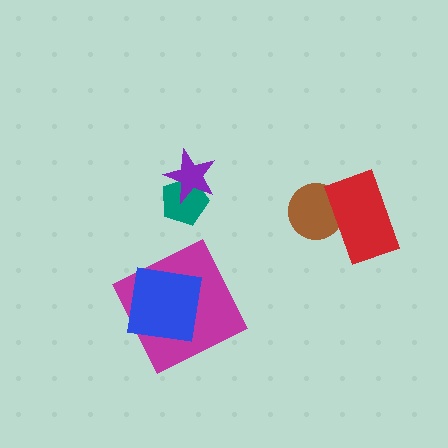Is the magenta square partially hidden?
Yes, it is partially covered by another shape.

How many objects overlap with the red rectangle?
1 object overlaps with the red rectangle.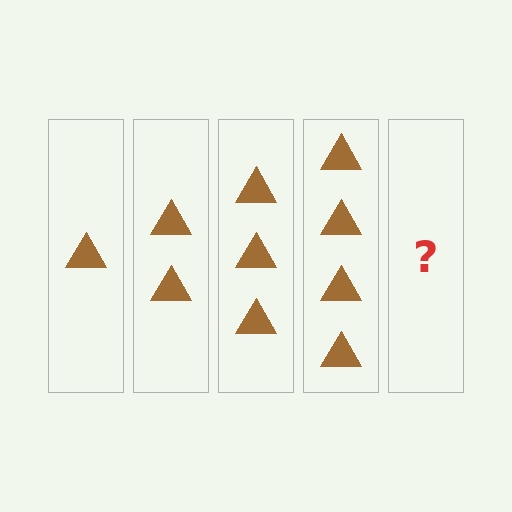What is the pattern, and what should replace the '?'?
The pattern is that each step adds one more triangle. The '?' should be 5 triangles.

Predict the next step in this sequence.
The next step is 5 triangles.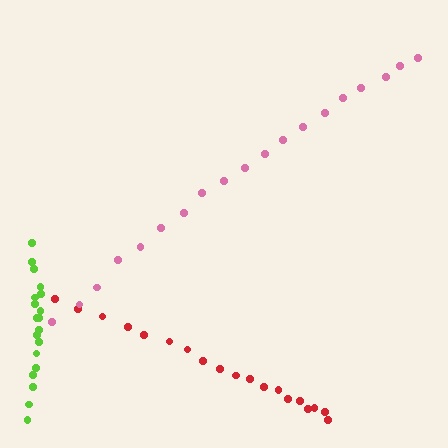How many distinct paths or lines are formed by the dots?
There are 3 distinct paths.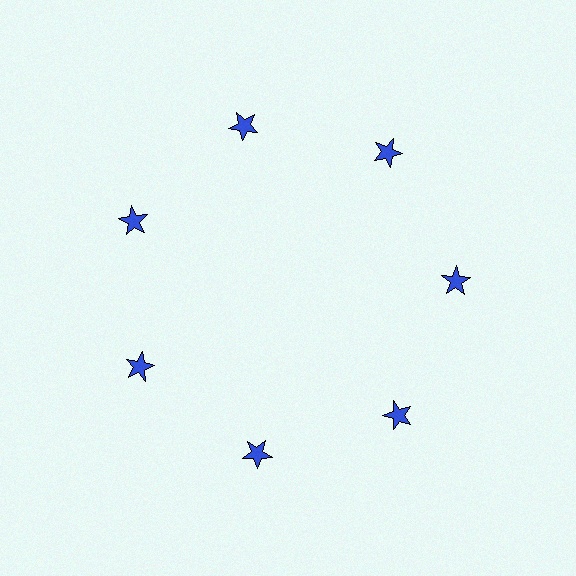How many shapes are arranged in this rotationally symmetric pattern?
There are 7 shapes, arranged in 7 groups of 1.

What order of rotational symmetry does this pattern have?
This pattern has 7-fold rotational symmetry.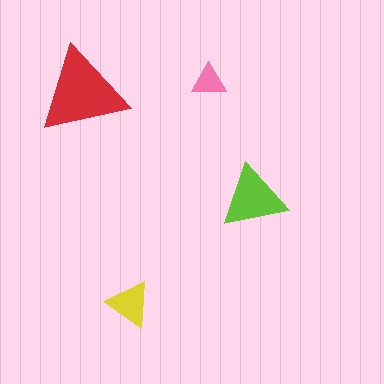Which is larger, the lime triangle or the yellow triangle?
The lime one.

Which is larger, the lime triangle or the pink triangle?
The lime one.